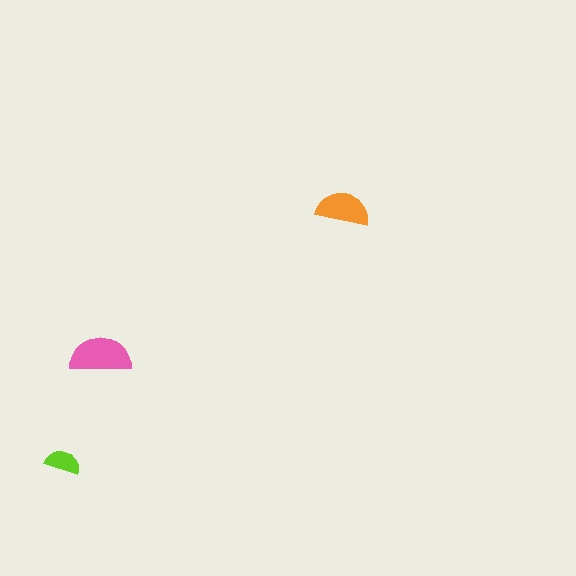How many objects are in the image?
There are 3 objects in the image.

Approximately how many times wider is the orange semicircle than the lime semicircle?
About 1.5 times wider.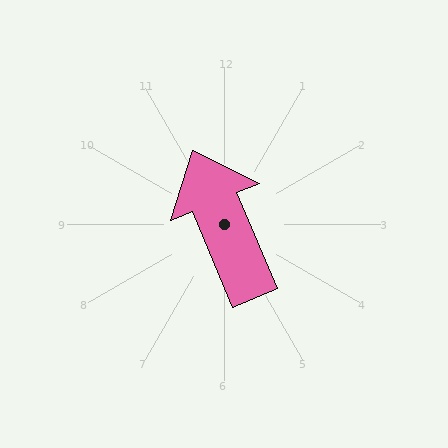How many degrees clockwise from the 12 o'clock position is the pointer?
Approximately 337 degrees.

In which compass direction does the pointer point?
Northwest.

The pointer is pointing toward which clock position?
Roughly 11 o'clock.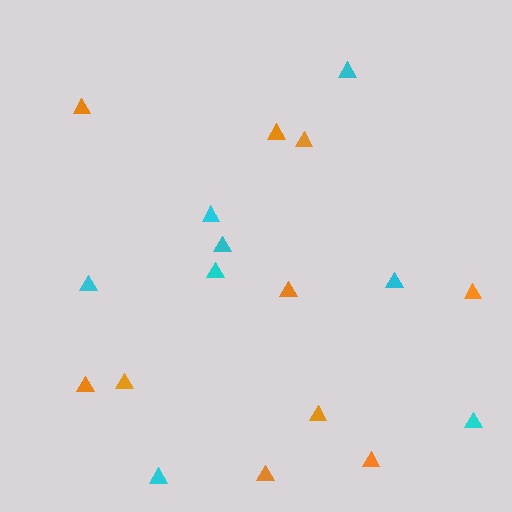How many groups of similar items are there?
There are 2 groups: one group of cyan triangles (8) and one group of orange triangles (10).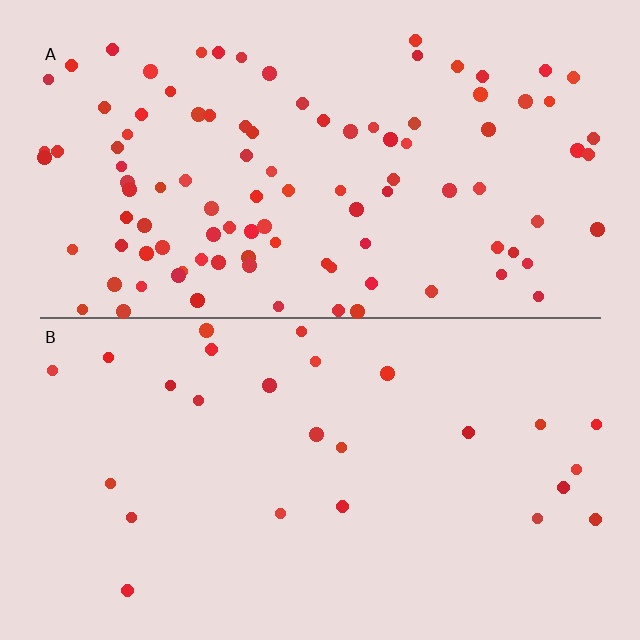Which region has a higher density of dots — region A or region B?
A (the top).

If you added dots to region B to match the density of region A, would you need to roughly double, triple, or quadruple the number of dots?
Approximately quadruple.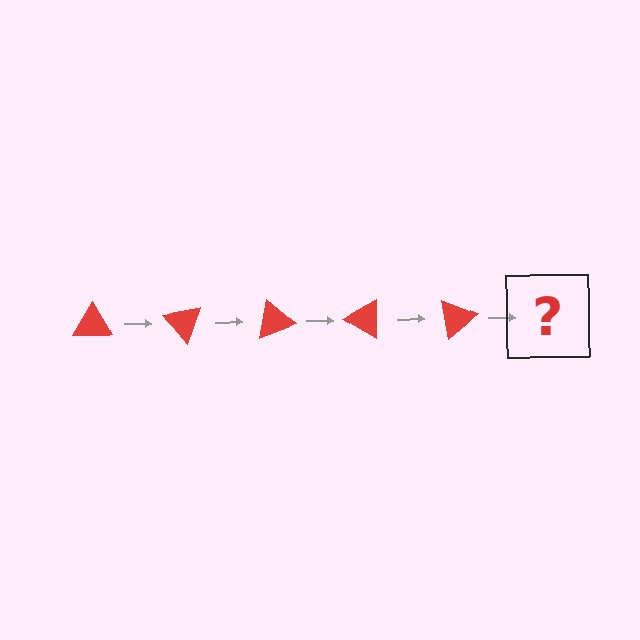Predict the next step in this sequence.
The next step is a red triangle rotated 250 degrees.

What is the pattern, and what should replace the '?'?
The pattern is that the triangle rotates 50 degrees each step. The '?' should be a red triangle rotated 250 degrees.